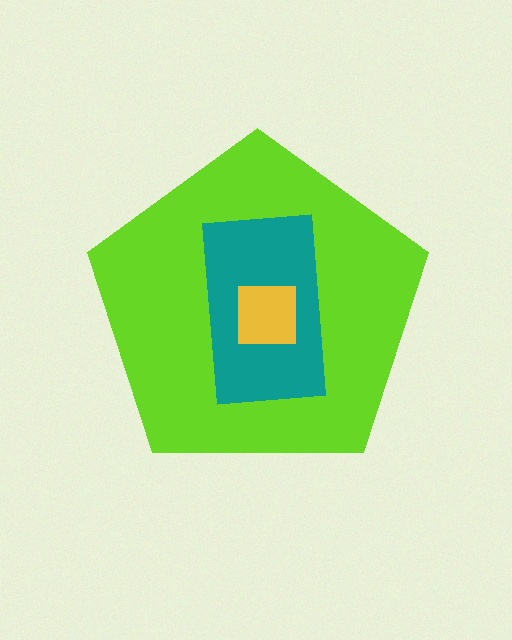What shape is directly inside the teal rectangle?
The yellow square.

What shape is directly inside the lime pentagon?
The teal rectangle.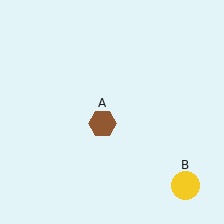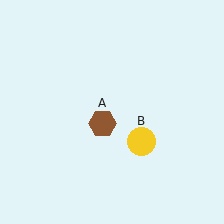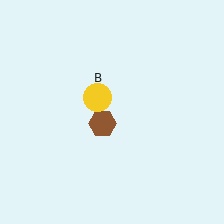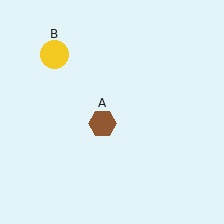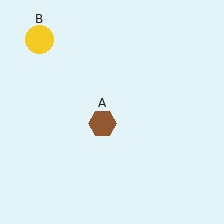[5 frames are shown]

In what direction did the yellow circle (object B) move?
The yellow circle (object B) moved up and to the left.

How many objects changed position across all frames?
1 object changed position: yellow circle (object B).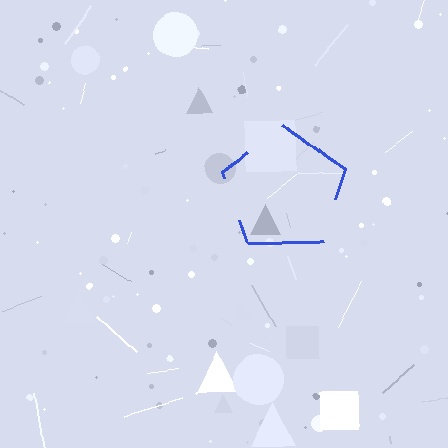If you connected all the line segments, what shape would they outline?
They would outline a pentagon.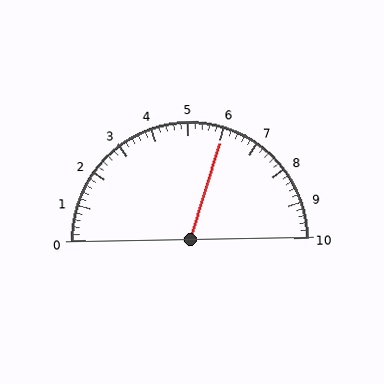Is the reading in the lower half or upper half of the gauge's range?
The reading is in the upper half of the range (0 to 10).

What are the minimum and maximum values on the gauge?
The gauge ranges from 0 to 10.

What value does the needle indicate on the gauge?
The needle indicates approximately 6.0.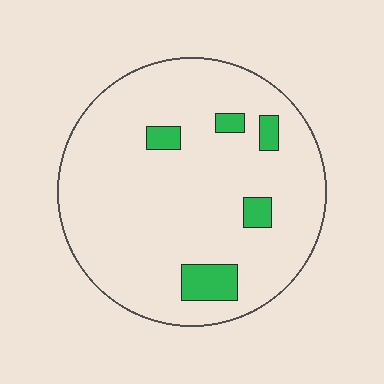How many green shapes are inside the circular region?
5.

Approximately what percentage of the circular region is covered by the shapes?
Approximately 10%.